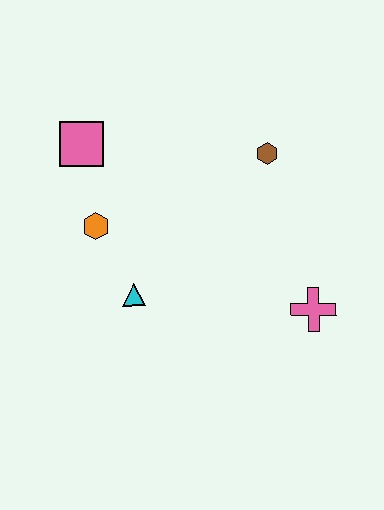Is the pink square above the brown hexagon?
Yes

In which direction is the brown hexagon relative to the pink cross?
The brown hexagon is above the pink cross.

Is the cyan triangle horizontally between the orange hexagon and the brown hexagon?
Yes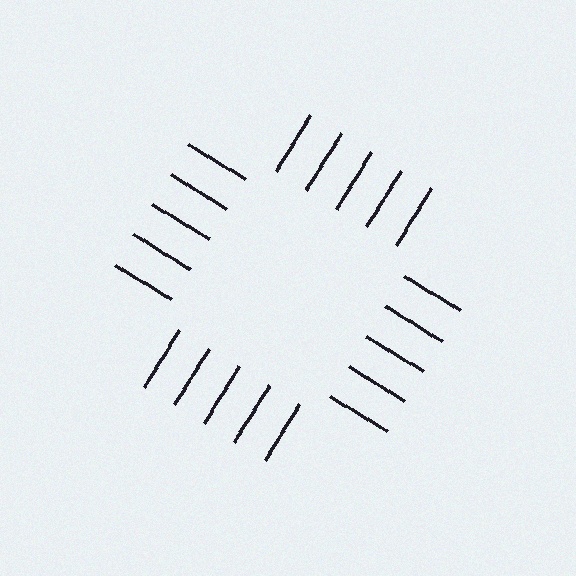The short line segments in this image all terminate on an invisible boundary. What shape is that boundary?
An illusory square — the line segments terminate on its edges but no continuous stroke is drawn.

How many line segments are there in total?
20 — 5 along each of the 4 edges.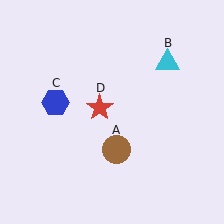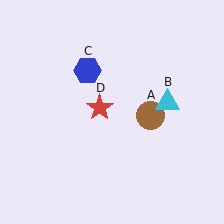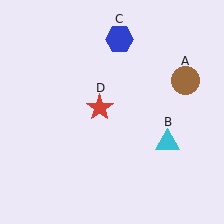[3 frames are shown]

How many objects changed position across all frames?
3 objects changed position: brown circle (object A), cyan triangle (object B), blue hexagon (object C).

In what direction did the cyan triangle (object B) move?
The cyan triangle (object B) moved down.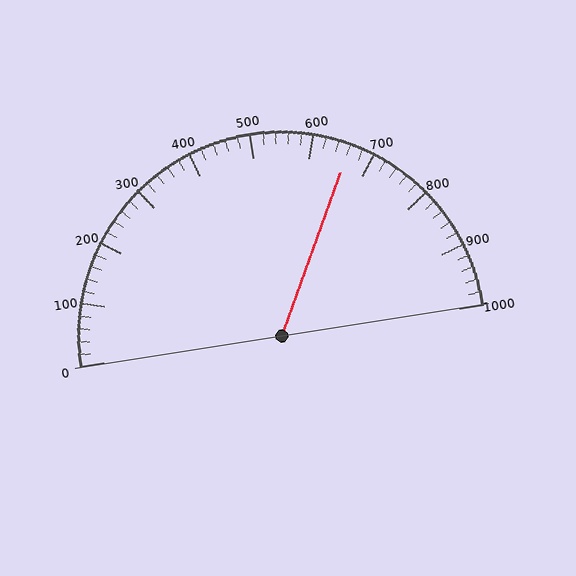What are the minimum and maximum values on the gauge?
The gauge ranges from 0 to 1000.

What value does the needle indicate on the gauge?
The needle indicates approximately 660.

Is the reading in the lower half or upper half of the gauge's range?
The reading is in the upper half of the range (0 to 1000).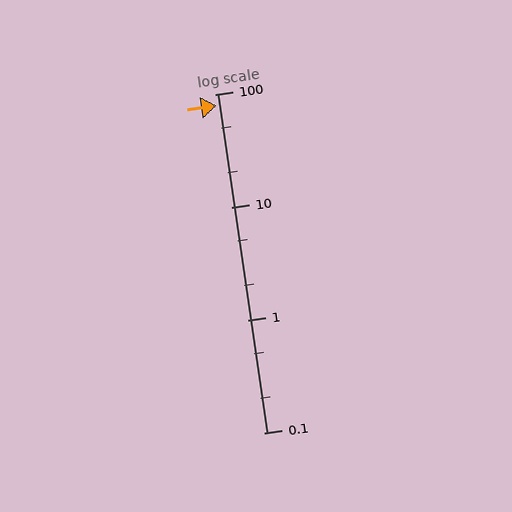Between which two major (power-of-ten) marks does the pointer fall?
The pointer is between 10 and 100.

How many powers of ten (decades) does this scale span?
The scale spans 3 decades, from 0.1 to 100.